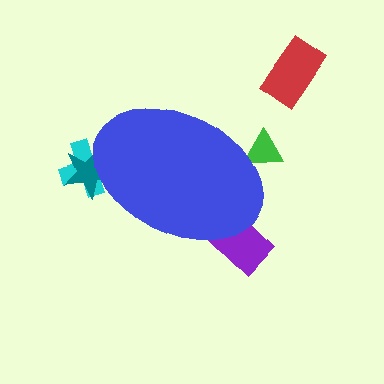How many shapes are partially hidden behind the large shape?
4 shapes are partially hidden.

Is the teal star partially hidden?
Yes, the teal star is partially hidden behind the blue ellipse.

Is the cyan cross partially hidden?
Yes, the cyan cross is partially hidden behind the blue ellipse.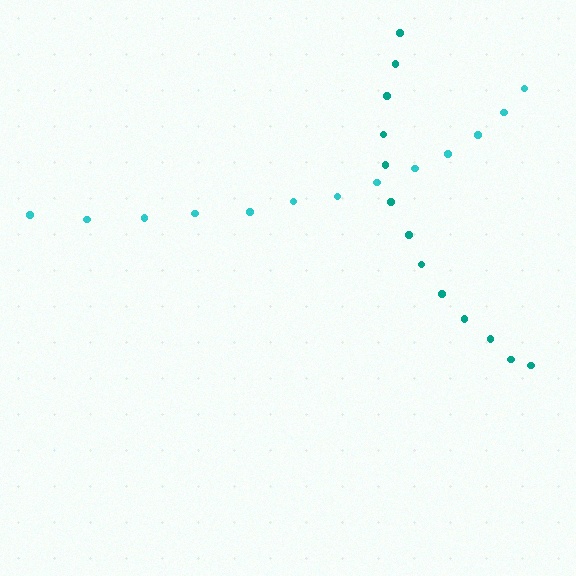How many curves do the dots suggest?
There are 2 distinct paths.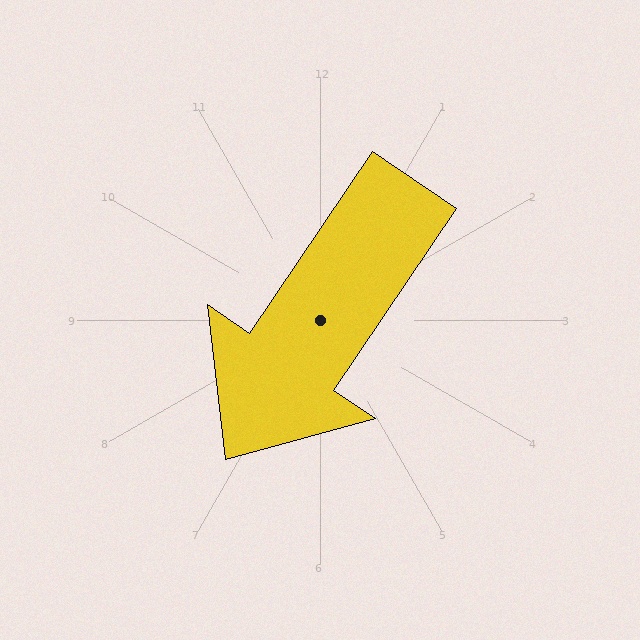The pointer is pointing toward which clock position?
Roughly 7 o'clock.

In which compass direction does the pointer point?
Southwest.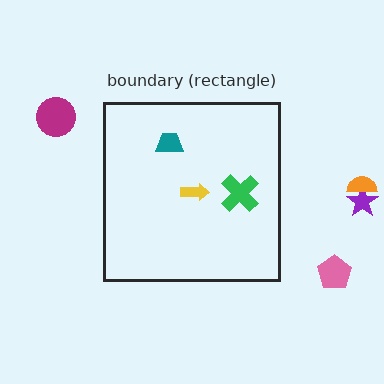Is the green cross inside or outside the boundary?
Inside.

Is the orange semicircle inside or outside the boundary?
Outside.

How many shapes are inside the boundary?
3 inside, 4 outside.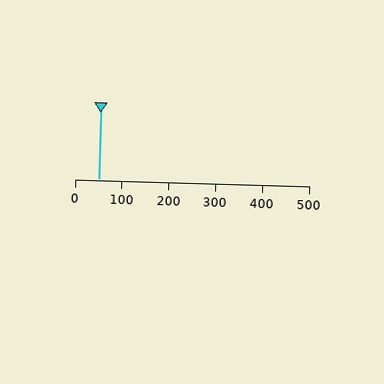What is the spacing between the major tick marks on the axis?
The major ticks are spaced 100 apart.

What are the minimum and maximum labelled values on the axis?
The axis runs from 0 to 500.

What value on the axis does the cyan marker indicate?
The marker indicates approximately 50.